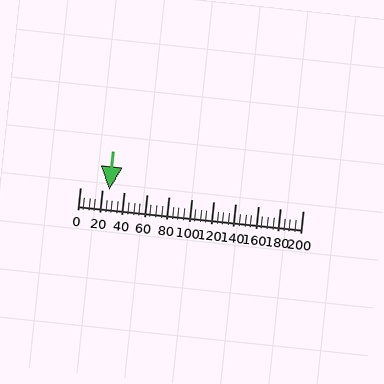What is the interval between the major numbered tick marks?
The major tick marks are spaced 20 units apart.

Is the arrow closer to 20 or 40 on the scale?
The arrow is closer to 20.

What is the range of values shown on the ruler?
The ruler shows values from 0 to 200.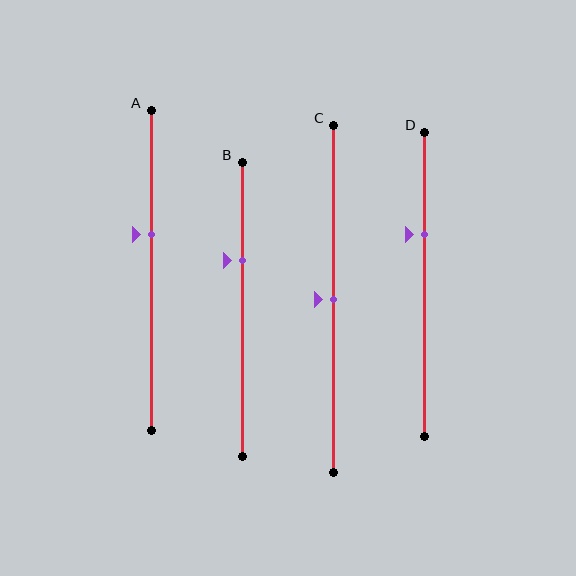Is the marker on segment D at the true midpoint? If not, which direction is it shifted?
No, the marker on segment D is shifted upward by about 16% of the segment length.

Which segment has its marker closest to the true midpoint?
Segment C has its marker closest to the true midpoint.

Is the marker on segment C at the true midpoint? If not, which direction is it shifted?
Yes, the marker on segment C is at the true midpoint.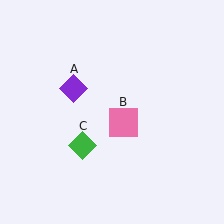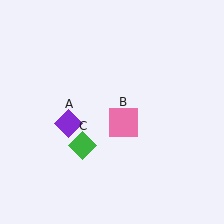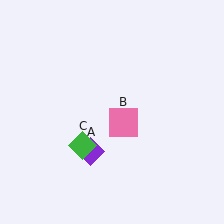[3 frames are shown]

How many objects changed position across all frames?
1 object changed position: purple diamond (object A).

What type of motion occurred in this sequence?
The purple diamond (object A) rotated counterclockwise around the center of the scene.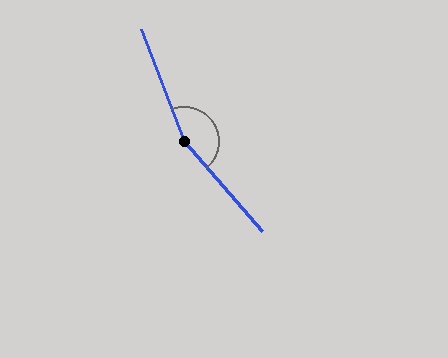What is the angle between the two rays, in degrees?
Approximately 160 degrees.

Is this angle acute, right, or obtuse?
It is obtuse.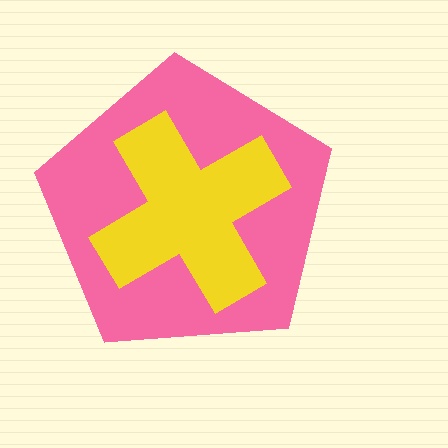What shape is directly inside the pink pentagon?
The yellow cross.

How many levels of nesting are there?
2.